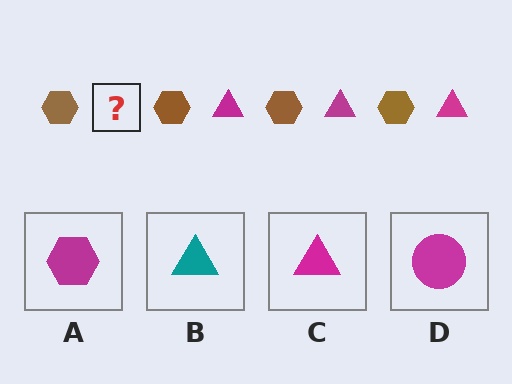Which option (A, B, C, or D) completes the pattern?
C.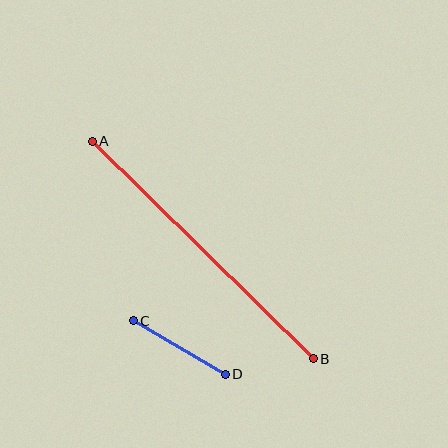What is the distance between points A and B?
The distance is approximately 310 pixels.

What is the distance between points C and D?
The distance is approximately 107 pixels.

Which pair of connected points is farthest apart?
Points A and B are farthest apart.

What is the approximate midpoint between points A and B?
The midpoint is at approximately (203, 250) pixels.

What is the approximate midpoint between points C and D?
The midpoint is at approximately (179, 348) pixels.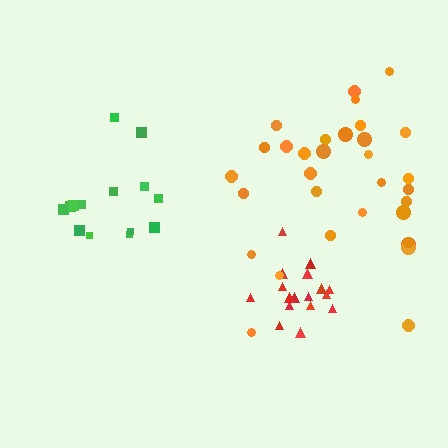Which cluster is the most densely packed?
Red.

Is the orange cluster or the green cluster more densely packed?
Green.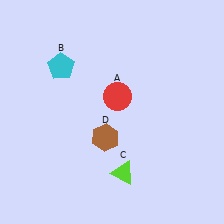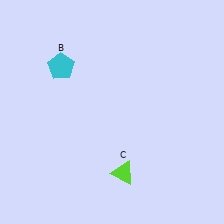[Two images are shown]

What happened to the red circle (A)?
The red circle (A) was removed in Image 2. It was in the top-right area of Image 1.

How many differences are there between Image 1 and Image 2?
There are 2 differences between the two images.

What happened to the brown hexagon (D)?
The brown hexagon (D) was removed in Image 2. It was in the bottom-left area of Image 1.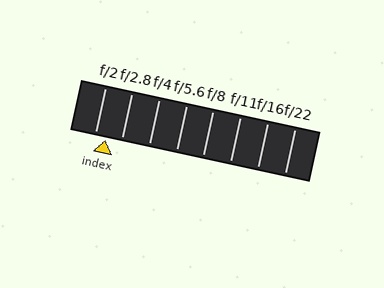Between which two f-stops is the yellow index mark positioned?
The index mark is between f/2 and f/2.8.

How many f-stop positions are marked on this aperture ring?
There are 8 f-stop positions marked.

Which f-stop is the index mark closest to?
The index mark is closest to f/2.